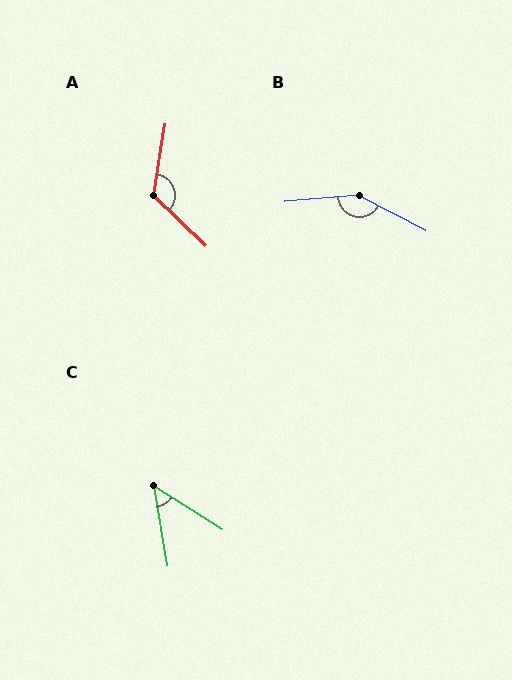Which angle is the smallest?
C, at approximately 48 degrees.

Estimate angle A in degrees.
Approximately 125 degrees.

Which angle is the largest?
B, at approximately 147 degrees.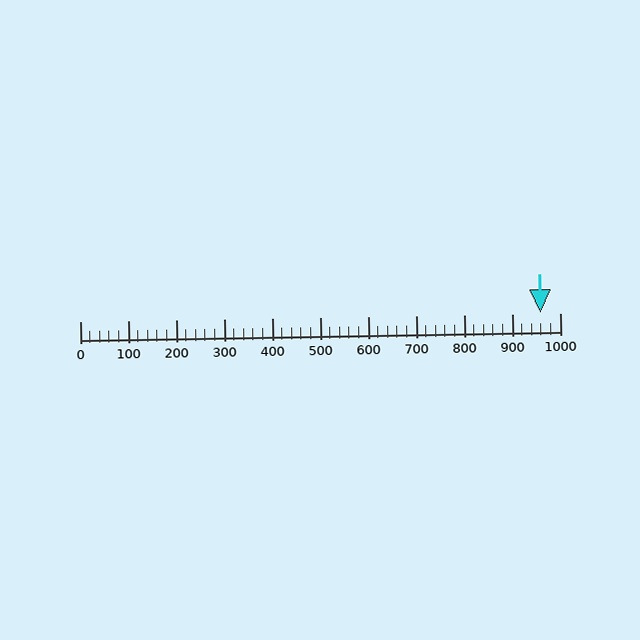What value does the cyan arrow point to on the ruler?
The cyan arrow points to approximately 960.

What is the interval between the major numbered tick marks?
The major tick marks are spaced 100 units apart.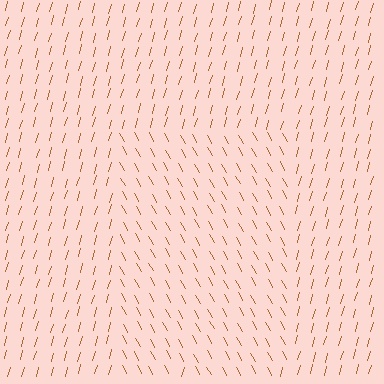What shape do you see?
I see a rectangle.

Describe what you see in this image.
The image is filled with small brown line segments. A rectangle region in the image has lines oriented differently from the surrounding lines, creating a visible texture boundary.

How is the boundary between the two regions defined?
The boundary is defined purely by a change in line orientation (approximately 45 degrees difference). All lines are the same color and thickness.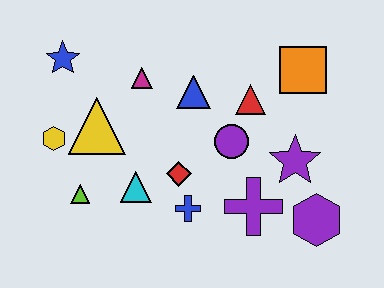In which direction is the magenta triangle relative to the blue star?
The magenta triangle is to the right of the blue star.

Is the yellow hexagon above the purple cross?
Yes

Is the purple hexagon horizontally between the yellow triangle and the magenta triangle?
No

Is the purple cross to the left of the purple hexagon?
Yes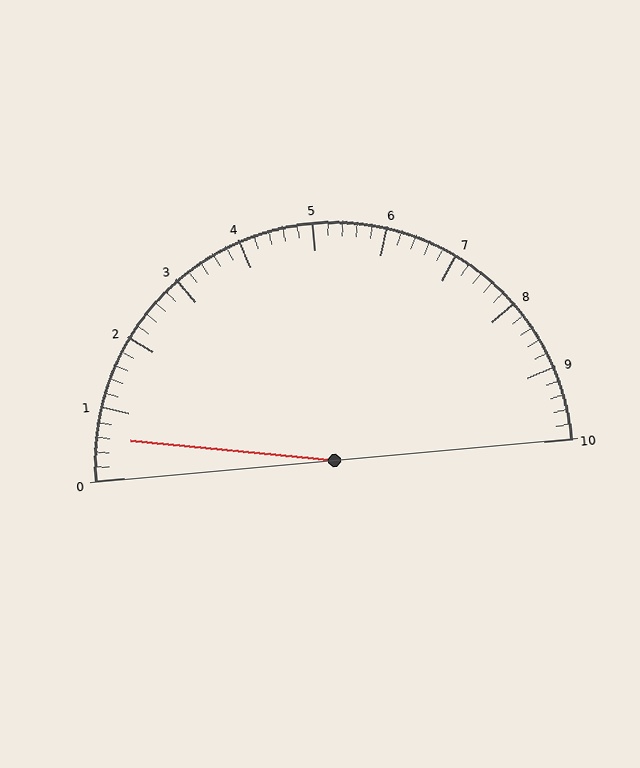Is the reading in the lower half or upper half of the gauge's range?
The reading is in the lower half of the range (0 to 10).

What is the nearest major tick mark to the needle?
The nearest major tick mark is 1.